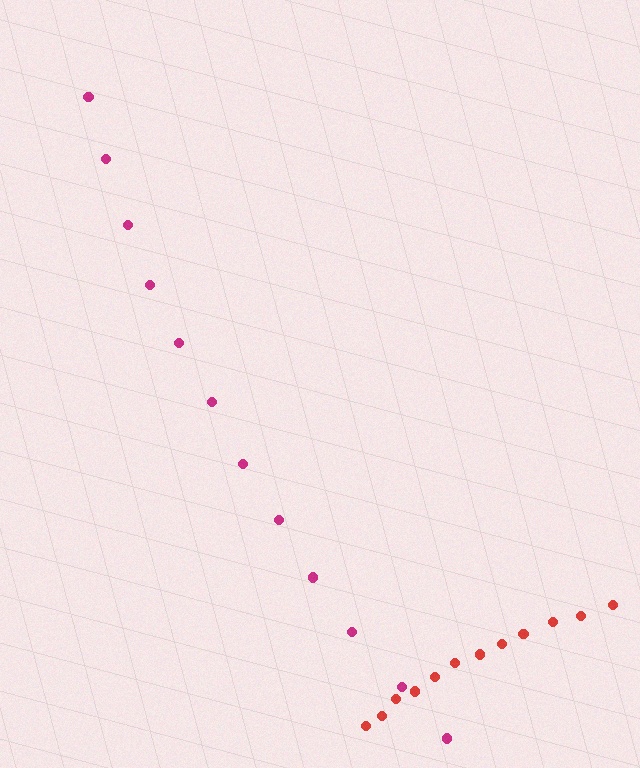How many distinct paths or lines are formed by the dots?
There are 2 distinct paths.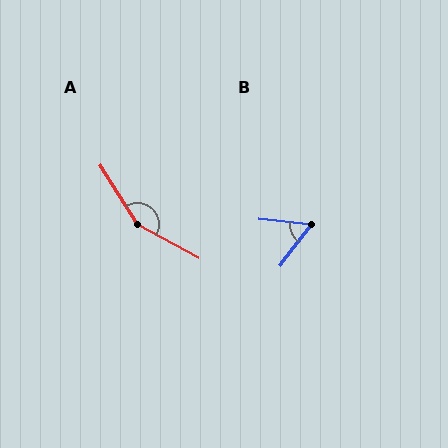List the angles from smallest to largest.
B (59°), A (151°).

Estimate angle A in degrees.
Approximately 151 degrees.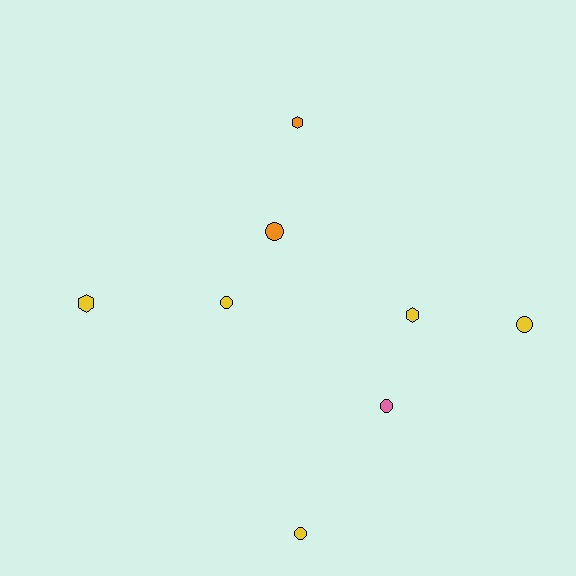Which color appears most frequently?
Yellow, with 5 objects.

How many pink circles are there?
There is 1 pink circle.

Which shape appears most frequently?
Circle, with 5 objects.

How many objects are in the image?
There are 8 objects.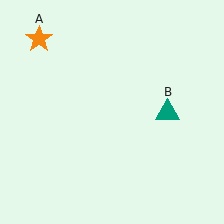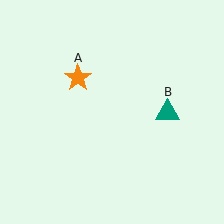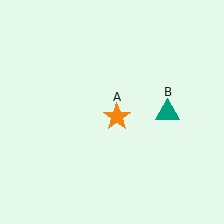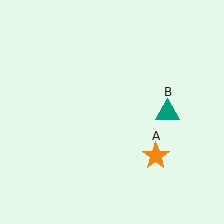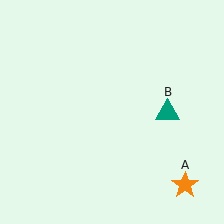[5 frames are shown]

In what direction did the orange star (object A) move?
The orange star (object A) moved down and to the right.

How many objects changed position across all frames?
1 object changed position: orange star (object A).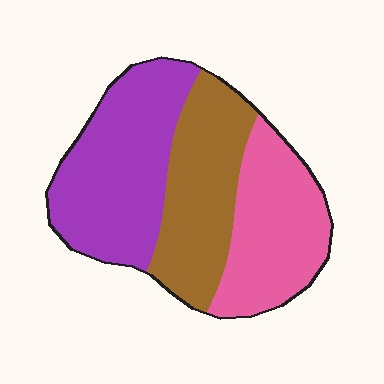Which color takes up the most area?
Purple, at roughly 40%.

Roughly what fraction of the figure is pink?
Pink covers roughly 30% of the figure.